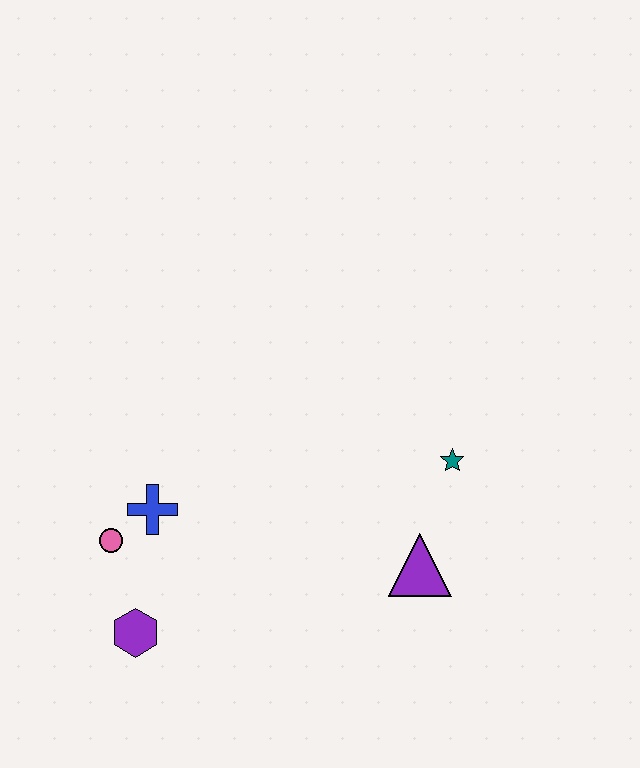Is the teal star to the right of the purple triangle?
Yes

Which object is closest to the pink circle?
The blue cross is closest to the pink circle.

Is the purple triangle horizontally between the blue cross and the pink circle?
No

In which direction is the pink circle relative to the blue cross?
The pink circle is to the left of the blue cross.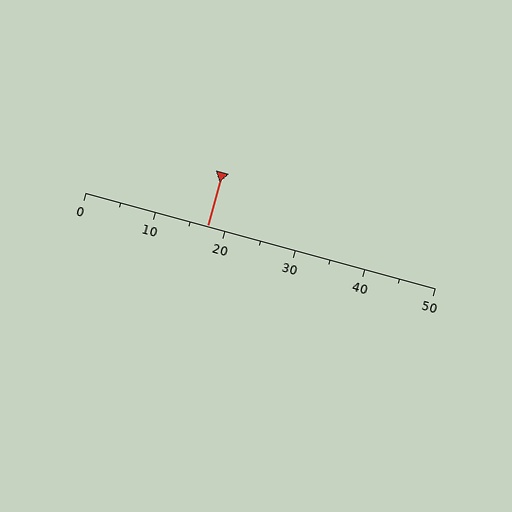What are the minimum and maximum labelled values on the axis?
The axis runs from 0 to 50.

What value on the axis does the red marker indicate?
The marker indicates approximately 17.5.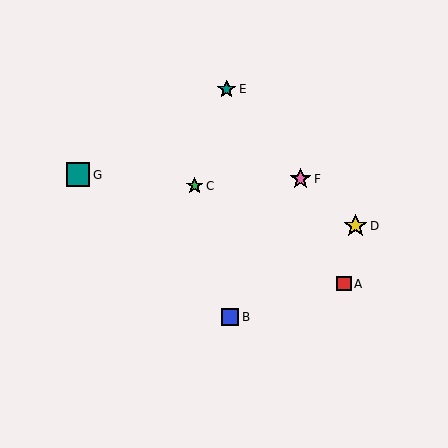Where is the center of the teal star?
The center of the teal star is at (227, 89).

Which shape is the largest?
The yellow star (labeled D) is the largest.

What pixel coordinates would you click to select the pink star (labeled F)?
Click at (301, 179) to select the pink star F.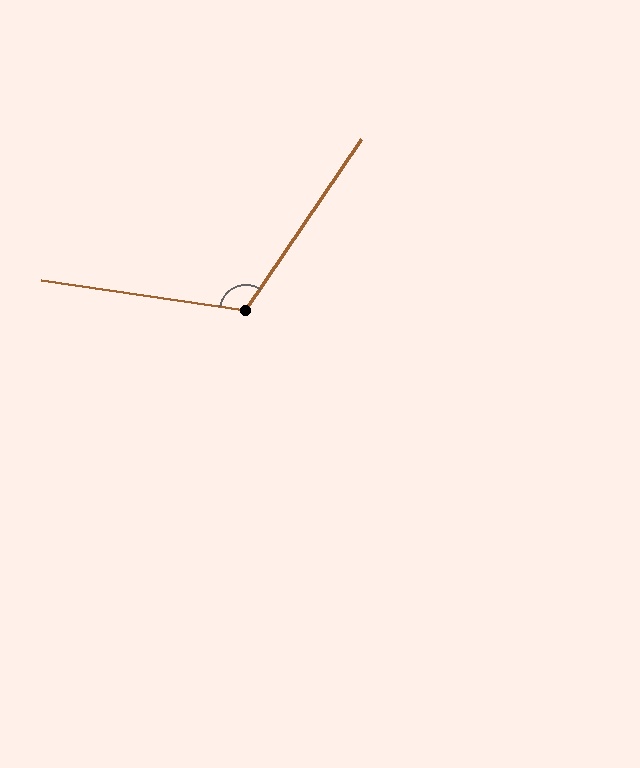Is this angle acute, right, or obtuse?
It is obtuse.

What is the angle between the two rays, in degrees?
Approximately 116 degrees.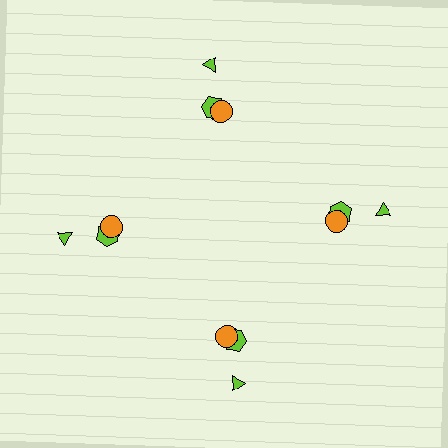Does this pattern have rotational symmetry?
Yes, this pattern has 4-fold rotational symmetry. It looks the same after rotating 90 degrees around the center.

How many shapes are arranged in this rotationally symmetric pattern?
There are 12 shapes, arranged in 4 groups of 3.